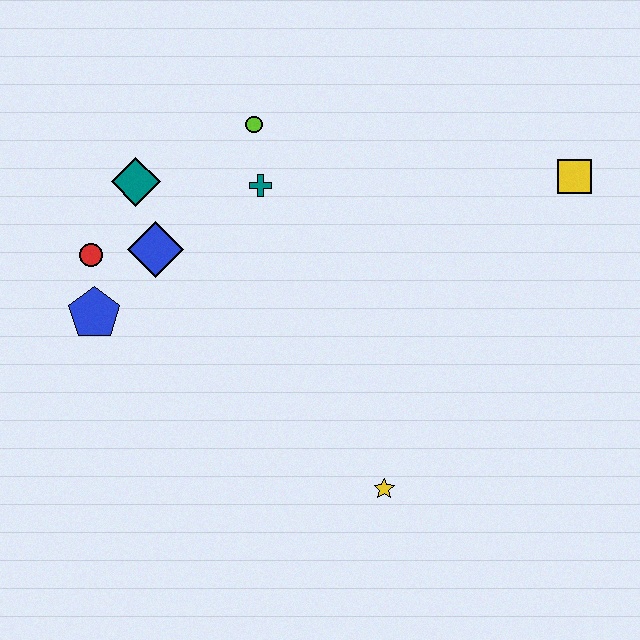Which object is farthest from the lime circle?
The yellow star is farthest from the lime circle.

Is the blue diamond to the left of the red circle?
No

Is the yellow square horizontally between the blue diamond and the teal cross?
No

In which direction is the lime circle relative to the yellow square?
The lime circle is to the left of the yellow square.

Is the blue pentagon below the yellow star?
No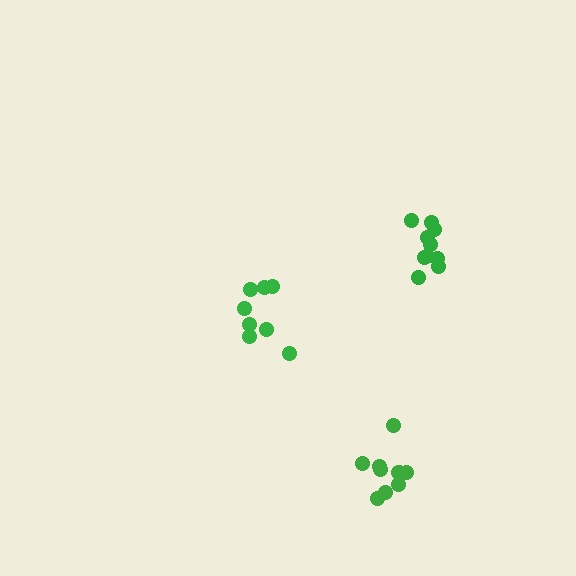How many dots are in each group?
Group 1: 8 dots, Group 2: 10 dots, Group 3: 10 dots (28 total).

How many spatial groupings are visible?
There are 3 spatial groupings.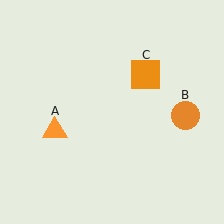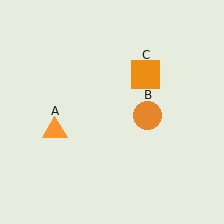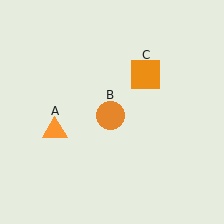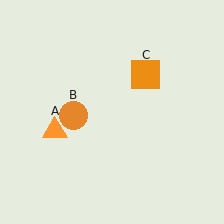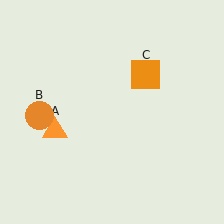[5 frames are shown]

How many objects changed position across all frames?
1 object changed position: orange circle (object B).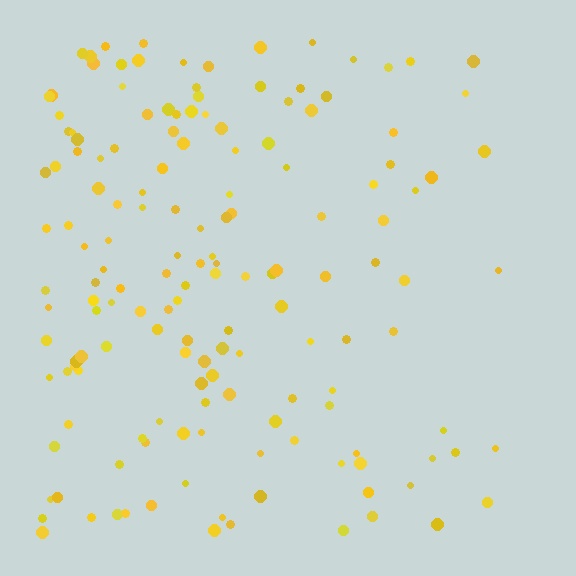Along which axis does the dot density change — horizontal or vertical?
Horizontal.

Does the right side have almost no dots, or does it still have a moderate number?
Still a moderate number, just noticeably fewer than the left.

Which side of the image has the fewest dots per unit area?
The right.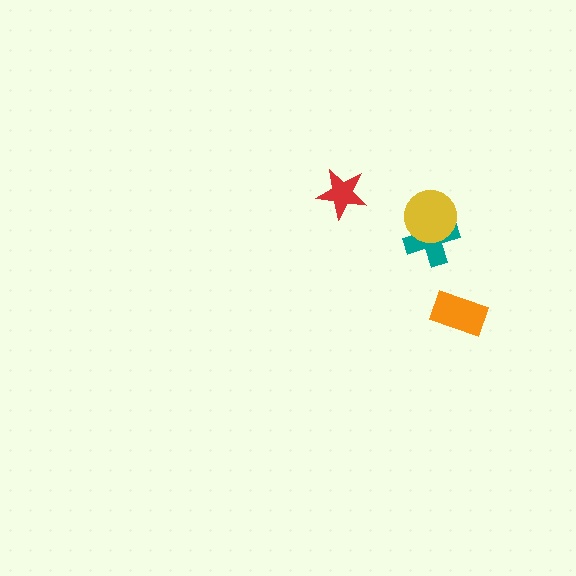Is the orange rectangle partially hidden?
No, no other shape covers it.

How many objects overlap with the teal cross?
1 object overlaps with the teal cross.